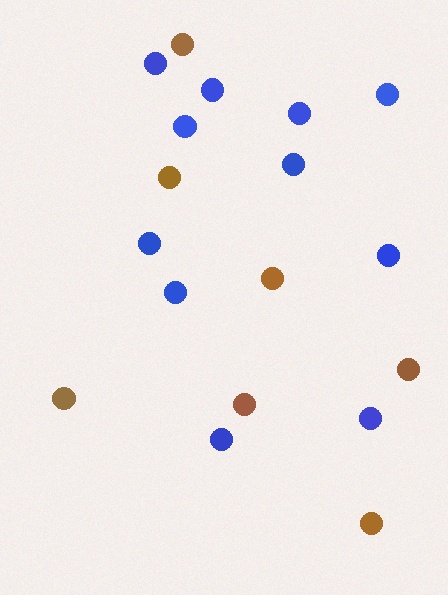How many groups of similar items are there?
There are 2 groups: one group of brown circles (7) and one group of blue circles (11).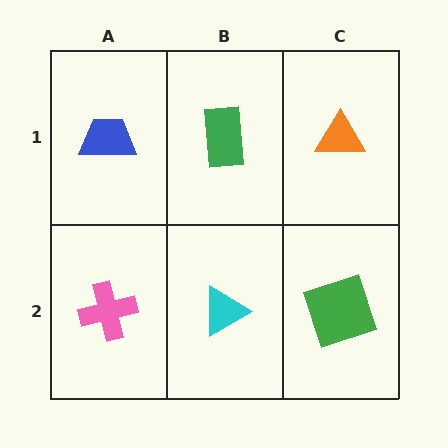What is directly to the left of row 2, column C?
A cyan triangle.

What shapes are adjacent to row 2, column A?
A blue trapezoid (row 1, column A), a cyan triangle (row 2, column B).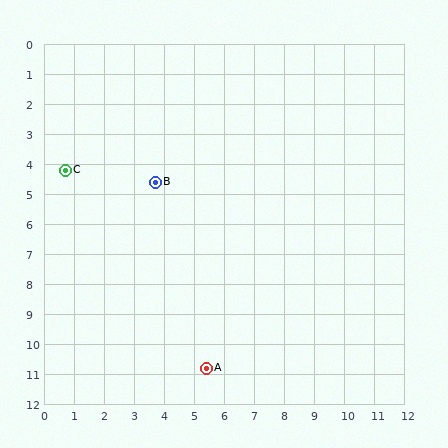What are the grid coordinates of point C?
Point C is at approximately (0.7, 4.2).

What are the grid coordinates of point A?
Point A is at approximately (5.4, 10.8).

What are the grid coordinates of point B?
Point B is at approximately (3.7, 4.6).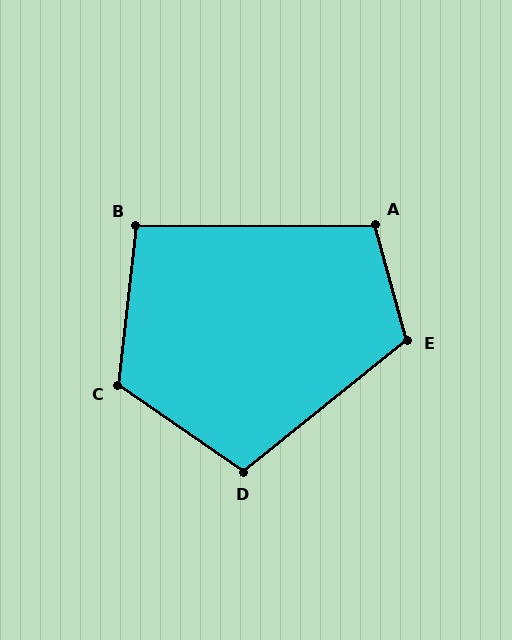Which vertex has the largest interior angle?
C, at approximately 118 degrees.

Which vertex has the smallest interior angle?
B, at approximately 97 degrees.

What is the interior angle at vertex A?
Approximately 105 degrees (obtuse).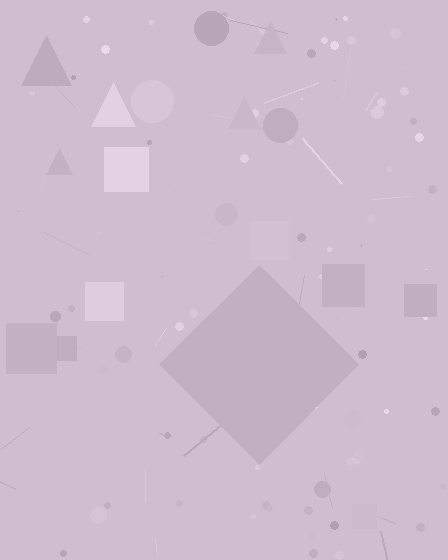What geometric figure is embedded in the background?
A diamond is embedded in the background.